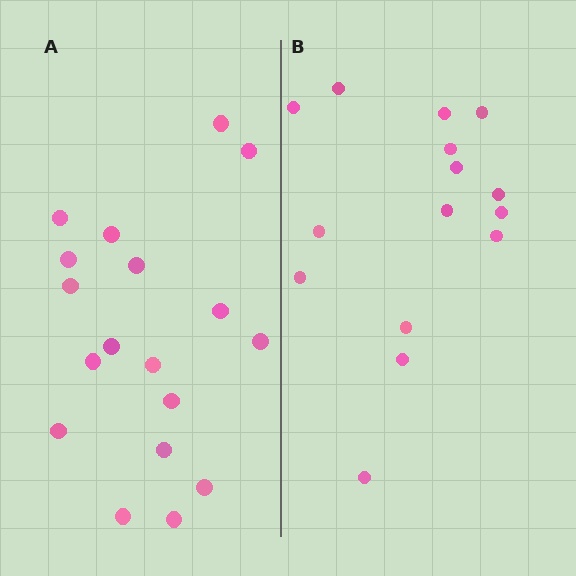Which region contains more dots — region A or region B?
Region A (the left region) has more dots.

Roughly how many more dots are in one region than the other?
Region A has just a few more — roughly 2 or 3 more dots than region B.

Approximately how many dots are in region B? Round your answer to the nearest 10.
About 20 dots. (The exact count is 15, which rounds to 20.)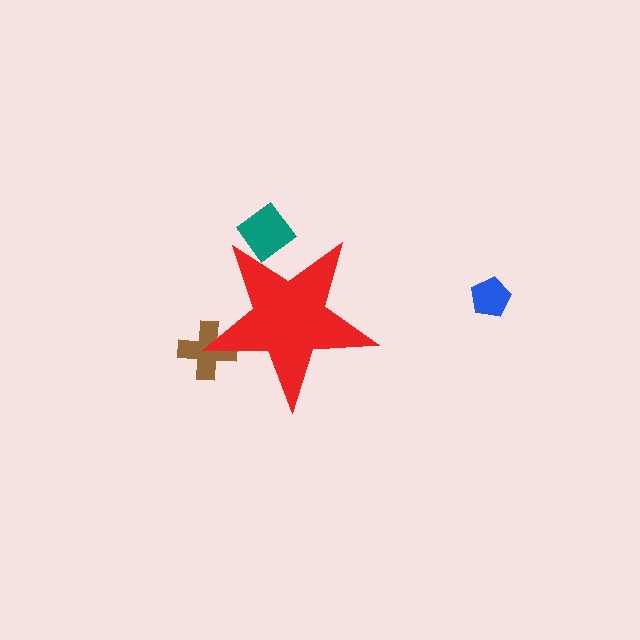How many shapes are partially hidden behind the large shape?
2 shapes are partially hidden.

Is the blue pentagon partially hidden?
No, the blue pentagon is fully visible.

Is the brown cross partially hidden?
Yes, the brown cross is partially hidden behind the red star.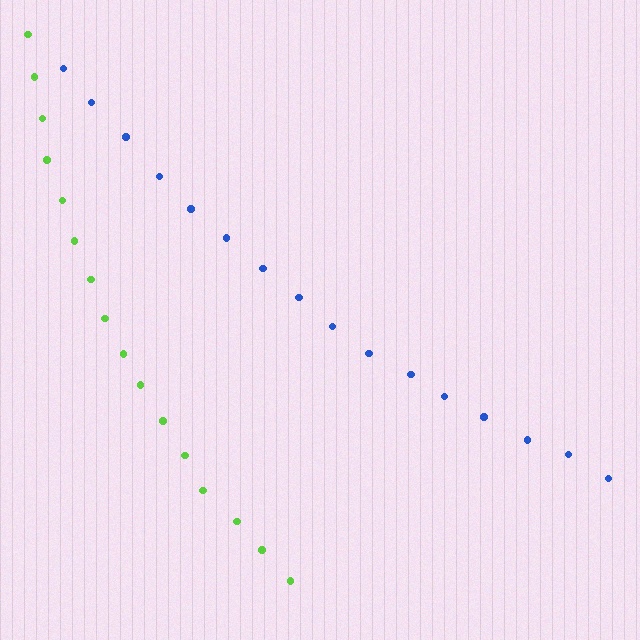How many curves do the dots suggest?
There are 2 distinct paths.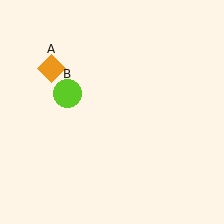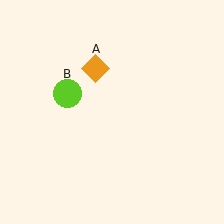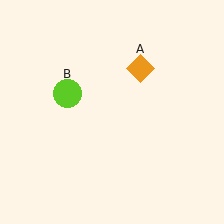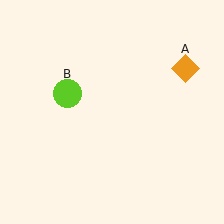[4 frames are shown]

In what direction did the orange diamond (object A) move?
The orange diamond (object A) moved right.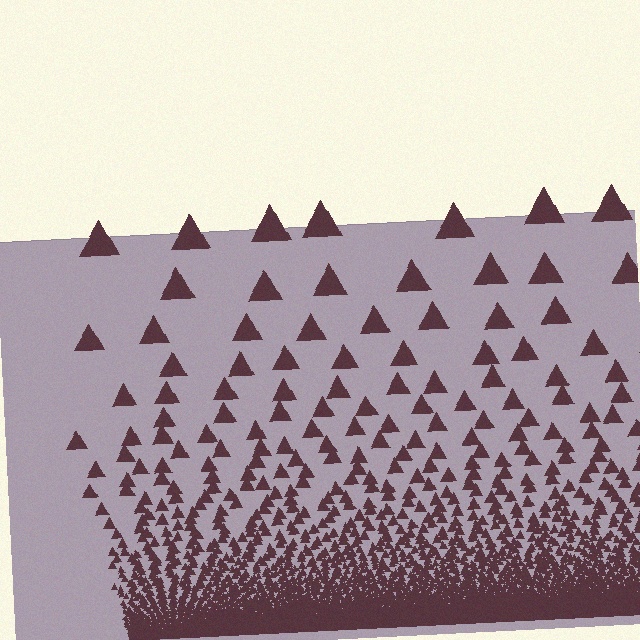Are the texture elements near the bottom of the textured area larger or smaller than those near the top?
Smaller. The gradient is inverted — elements near the bottom are smaller and denser.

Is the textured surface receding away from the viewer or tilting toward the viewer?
The surface appears to tilt toward the viewer. Texture elements get larger and sparser toward the top.